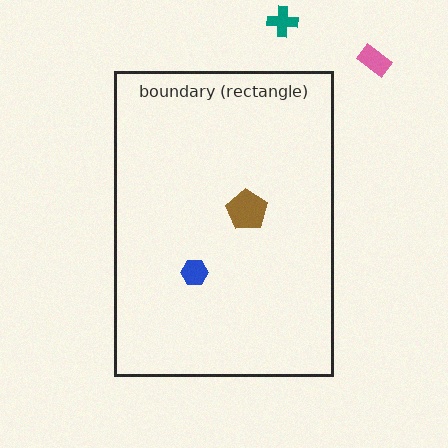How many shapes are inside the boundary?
2 inside, 2 outside.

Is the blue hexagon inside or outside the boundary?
Inside.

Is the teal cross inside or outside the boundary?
Outside.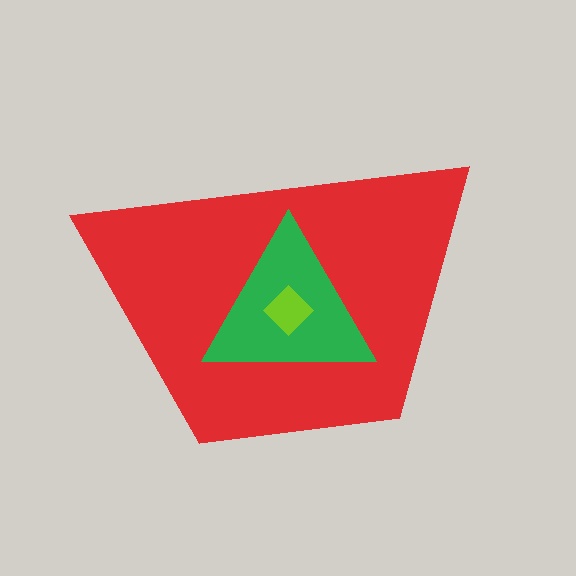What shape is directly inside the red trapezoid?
The green triangle.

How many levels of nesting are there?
3.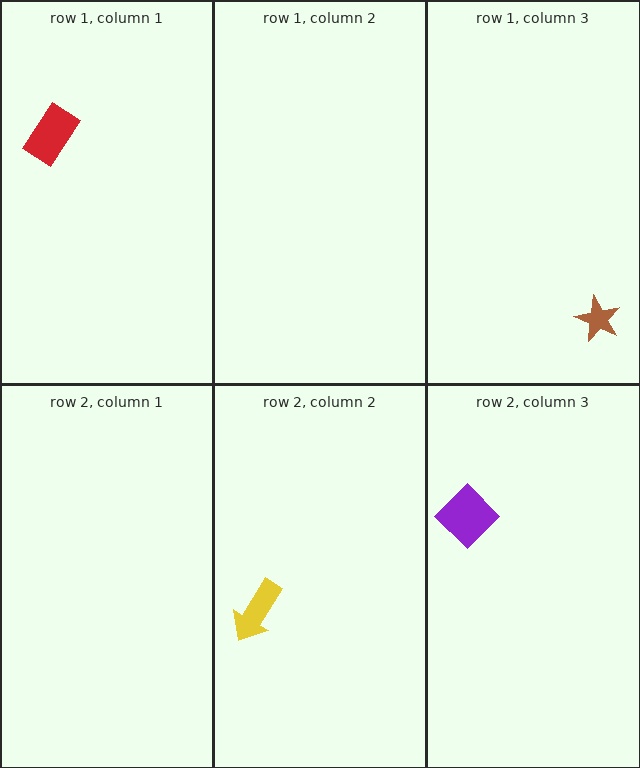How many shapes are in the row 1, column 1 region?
1.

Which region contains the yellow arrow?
The row 2, column 2 region.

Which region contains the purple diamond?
The row 2, column 3 region.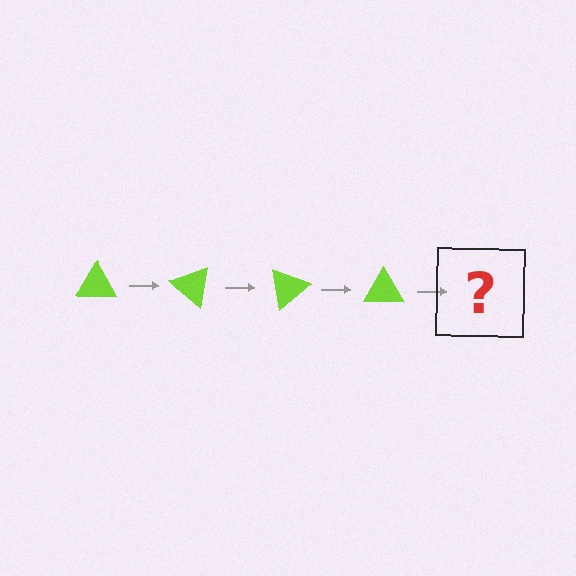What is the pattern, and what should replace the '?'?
The pattern is that the triangle rotates 40 degrees each step. The '?' should be a lime triangle rotated 160 degrees.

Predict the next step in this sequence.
The next step is a lime triangle rotated 160 degrees.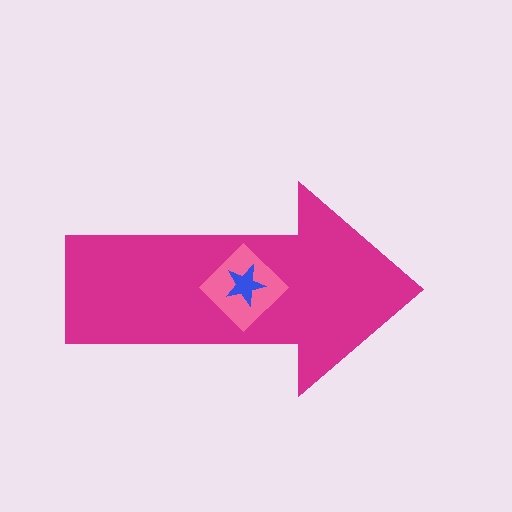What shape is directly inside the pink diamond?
The blue star.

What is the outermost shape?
The magenta arrow.